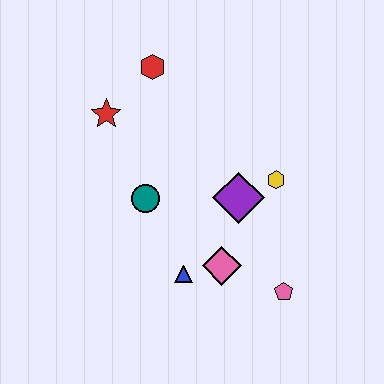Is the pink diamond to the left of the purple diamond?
Yes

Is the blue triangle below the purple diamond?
Yes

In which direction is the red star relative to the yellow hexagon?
The red star is to the left of the yellow hexagon.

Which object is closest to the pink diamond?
The blue triangle is closest to the pink diamond.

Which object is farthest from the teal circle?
The pink pentagon is farthest from the teal circle.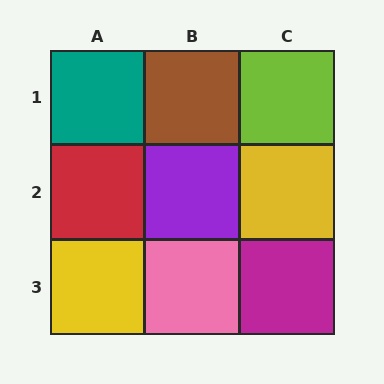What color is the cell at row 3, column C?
Magenta.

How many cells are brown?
1 cell is brown.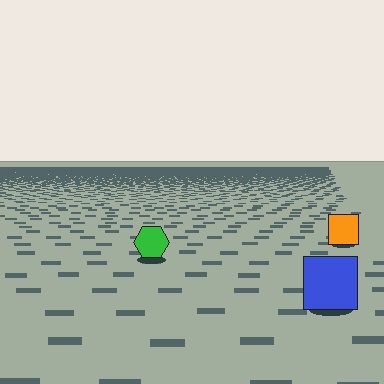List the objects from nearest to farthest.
From nearest to farthest: the blue square, the green hexagon, the orange square.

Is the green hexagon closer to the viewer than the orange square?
Yes. The green hexagon is closer — you can tell from the texture gradient: the ground texture is coarser near it.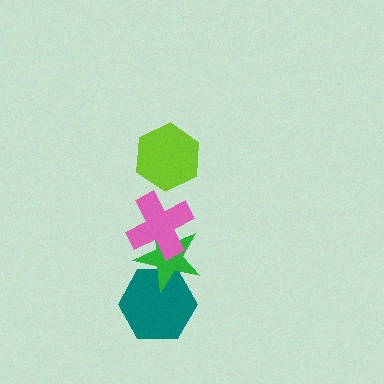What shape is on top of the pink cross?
The lime hexagon is on top of the pink cross.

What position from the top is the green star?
The green star is 3rd from the top.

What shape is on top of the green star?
The pink cross is on top of the green star.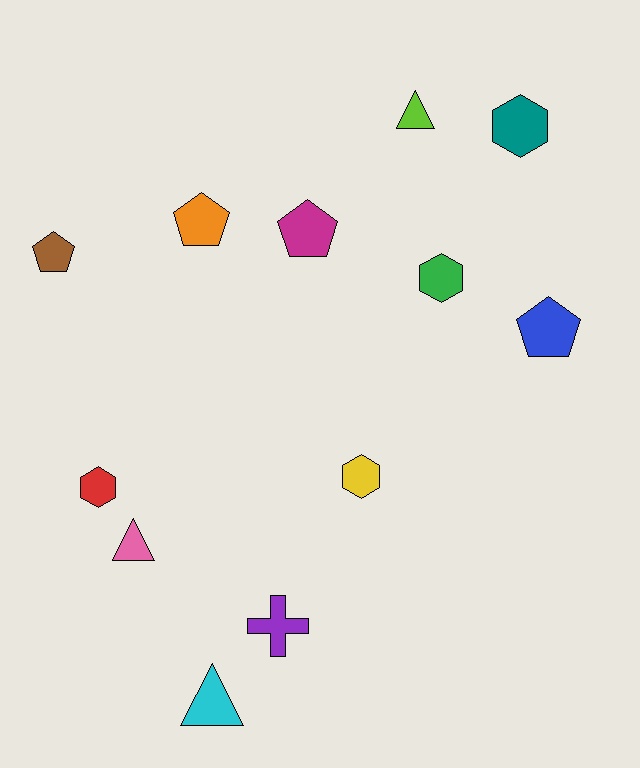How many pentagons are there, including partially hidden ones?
There are 4 pentagons.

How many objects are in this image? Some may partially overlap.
There are 12 objects.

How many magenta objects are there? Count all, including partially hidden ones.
There is 1 magenta object.